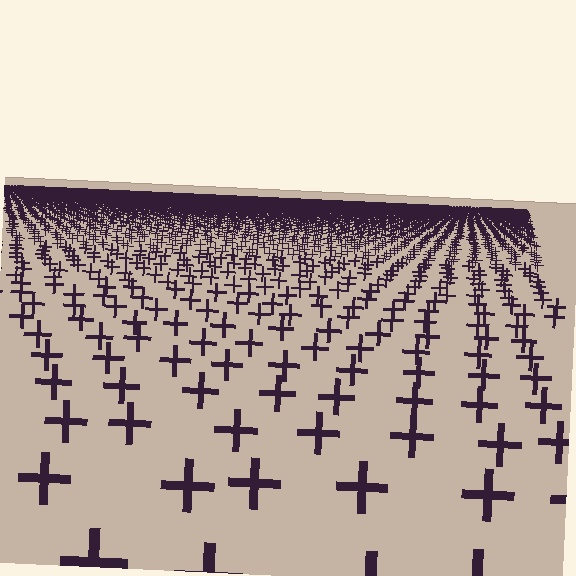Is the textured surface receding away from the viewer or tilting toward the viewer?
The surface is receding away from the viewer. Texture elements get smaller and denser toward the top.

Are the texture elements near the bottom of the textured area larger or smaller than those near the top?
Larger. Near the bottom, elements are closer to the viewer and appear at a bigger on-screen size.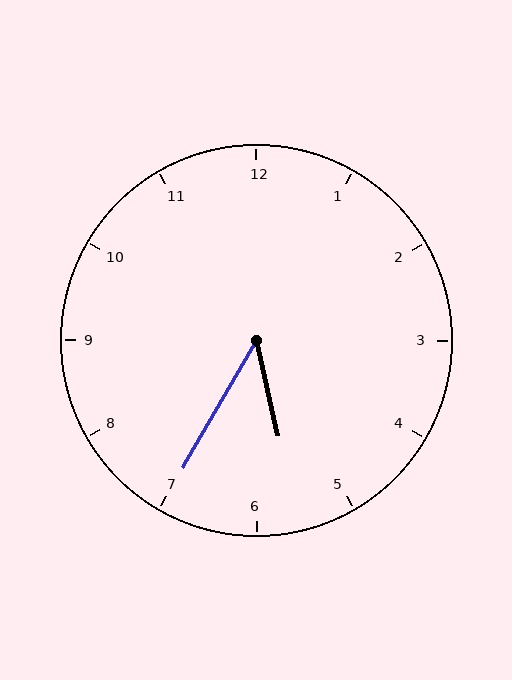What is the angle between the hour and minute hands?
Approximately 42 degrees.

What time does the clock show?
5:35.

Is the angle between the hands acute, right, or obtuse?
It is acute.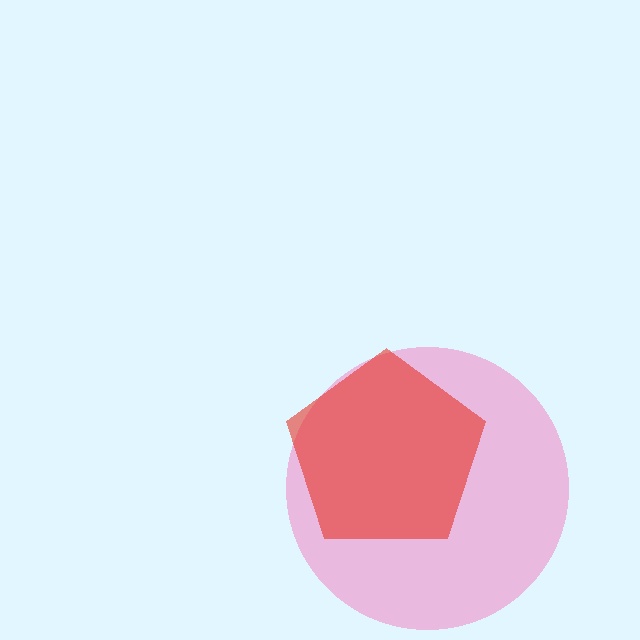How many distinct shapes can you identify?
There are 2 distinct shapes: a pink circle, a red pentagon.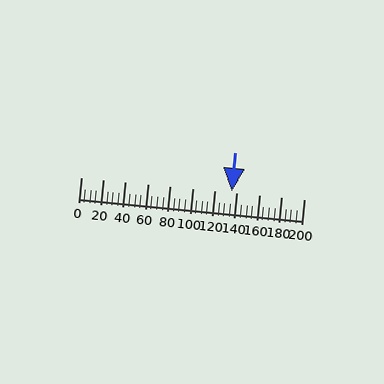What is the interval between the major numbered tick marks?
The major tick marks are spaced 20 units apart.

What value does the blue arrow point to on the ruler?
The blue arrow points to approximately 135.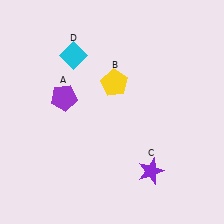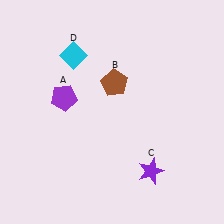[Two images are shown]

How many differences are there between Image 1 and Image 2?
There is 1 difference between the two images.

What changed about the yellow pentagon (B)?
In Image 1, B is yellow. In Image 2, it changed to brown.